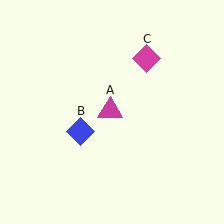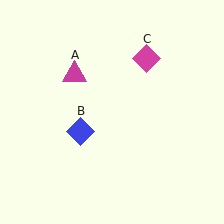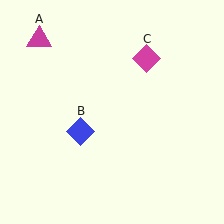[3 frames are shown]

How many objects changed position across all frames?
1 object changed position: magenta triangle (object A).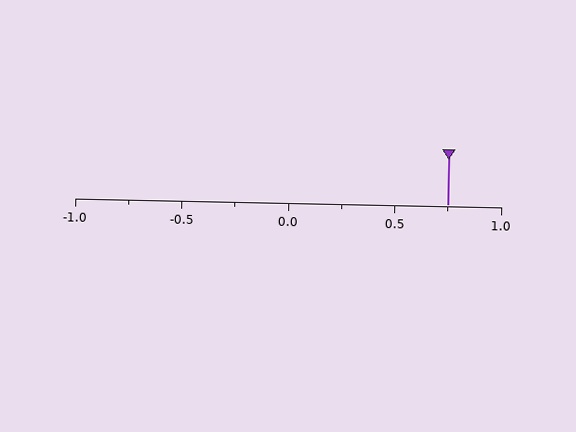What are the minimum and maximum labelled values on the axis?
The axis runs from -1.0 to 1.0.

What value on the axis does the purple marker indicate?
The marker indicates approximately 0.75.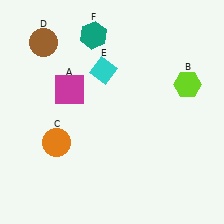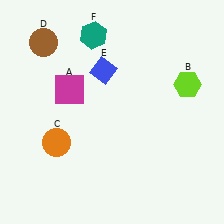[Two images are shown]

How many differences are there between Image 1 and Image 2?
There is 1 difference between the two images.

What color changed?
The diamond (E) changed from cyan in Image 1 to blue in Image 2.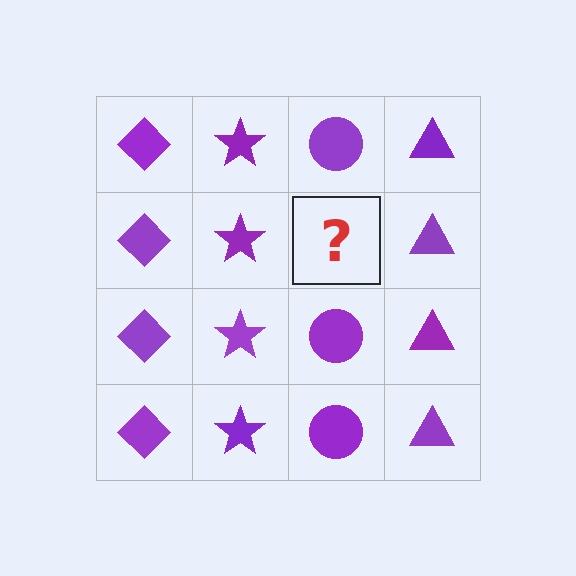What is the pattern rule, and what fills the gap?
The rule is that each column has a consistent shape. The gap should be filled with a purple circle.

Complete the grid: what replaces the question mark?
The question mark should be replaced with a purple circle.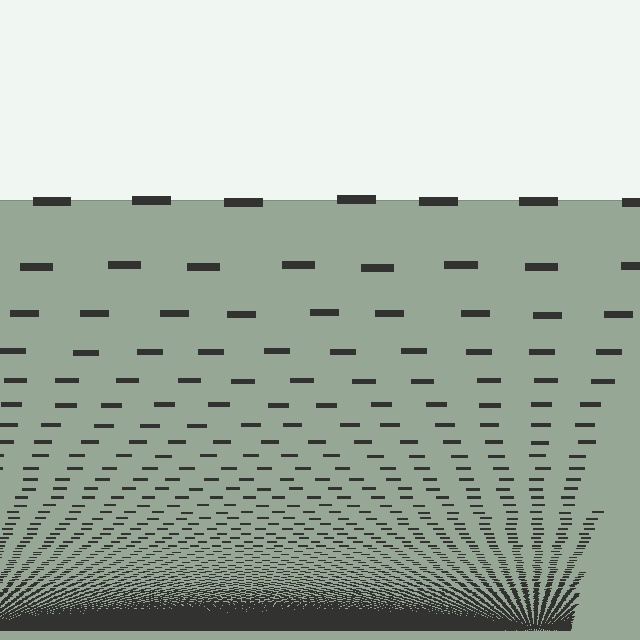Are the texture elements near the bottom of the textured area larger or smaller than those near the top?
Smaller. The gradient is inverted — elements near the bottom are smaller and denser.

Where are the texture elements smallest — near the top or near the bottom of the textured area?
Near the bottom.